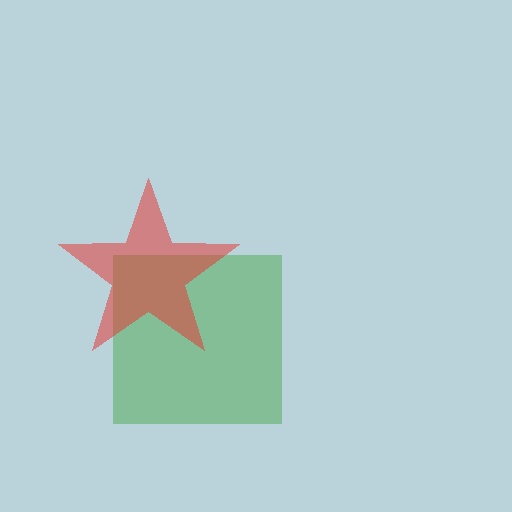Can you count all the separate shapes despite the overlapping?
Yes, there are 2 separate shapes.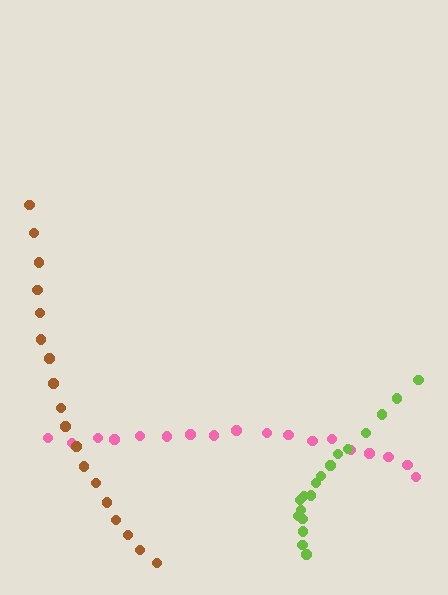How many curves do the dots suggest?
There are 3 distinct paths.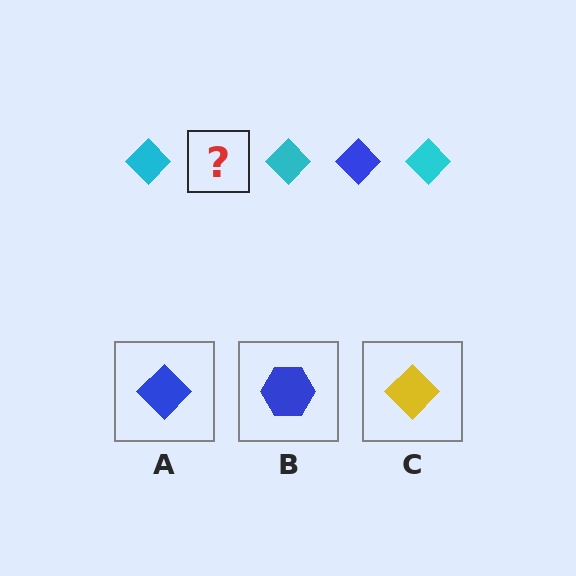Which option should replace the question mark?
Option A.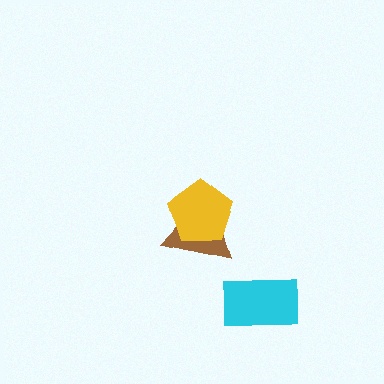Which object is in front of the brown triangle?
The yellow pentagon is in front of the brown triangle.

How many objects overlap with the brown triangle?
1 object overlaps with the brown triangle.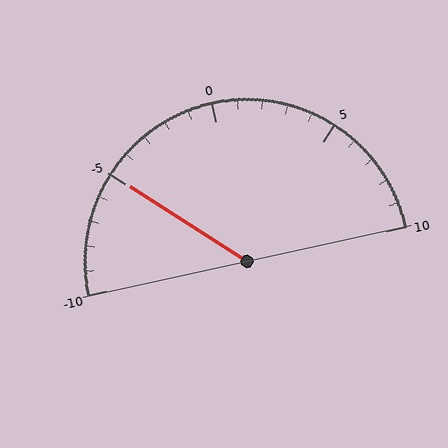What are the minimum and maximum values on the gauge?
The gauge ranges from -10 to 10.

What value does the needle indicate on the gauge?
The needle indicates approximately -5.